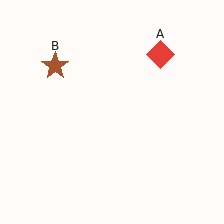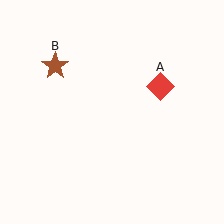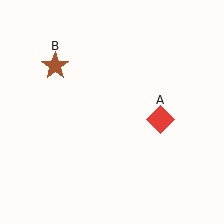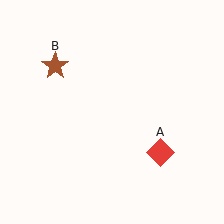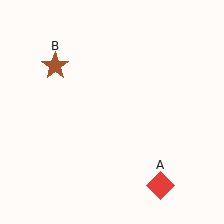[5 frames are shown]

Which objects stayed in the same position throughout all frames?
Brown star (object B) remained stationary.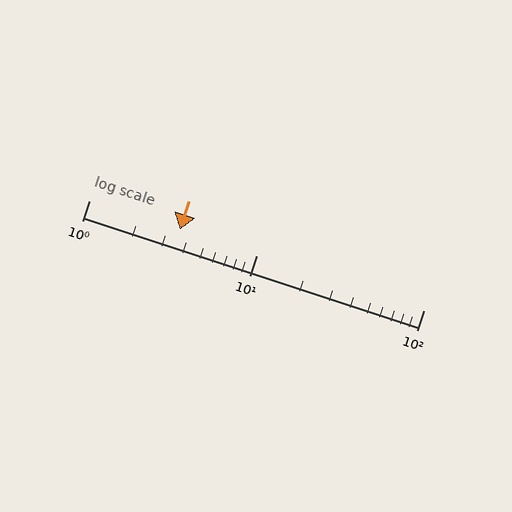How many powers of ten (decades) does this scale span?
The scale spans 2 decades, from 1 to 100.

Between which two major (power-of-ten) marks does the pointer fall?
The pointer is between 1 and 10.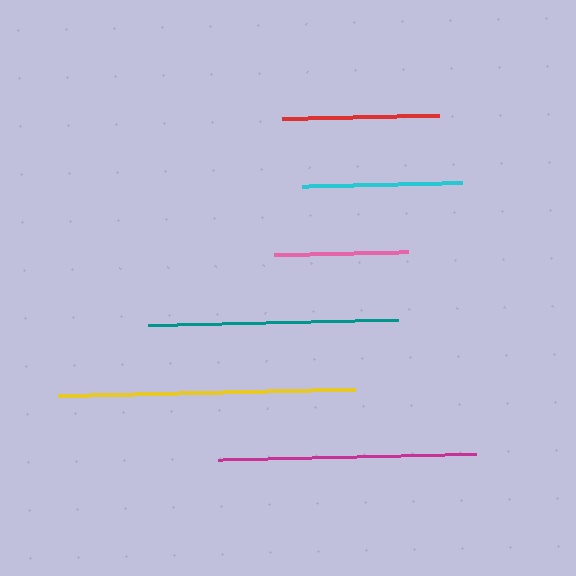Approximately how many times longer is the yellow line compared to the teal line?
The yellow line is approximately 1.2 times the length of the teal line.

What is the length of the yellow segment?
The yellow segment is approximately 297 pixels long.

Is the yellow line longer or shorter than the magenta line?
The yellow line is longer than the magenta line.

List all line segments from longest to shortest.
From longest to shortest: yellow, magenta, teal, cyan, red, pink.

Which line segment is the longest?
The yellow line is the longest at approximately 297 pixels.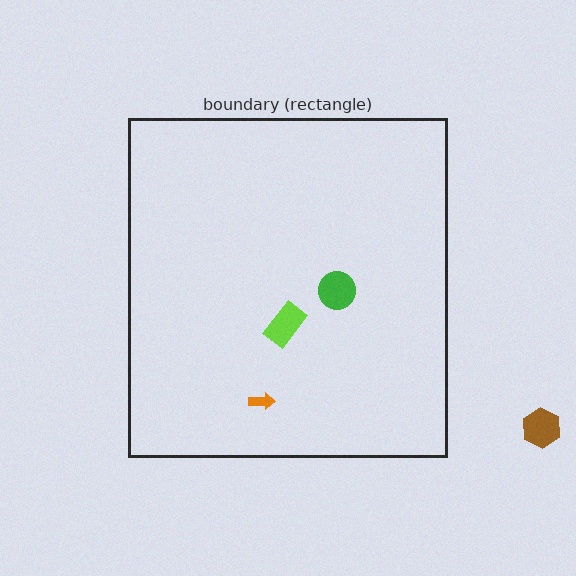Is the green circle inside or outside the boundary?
Inside.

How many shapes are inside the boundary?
3 inside, 1 outside.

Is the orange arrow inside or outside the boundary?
Inside.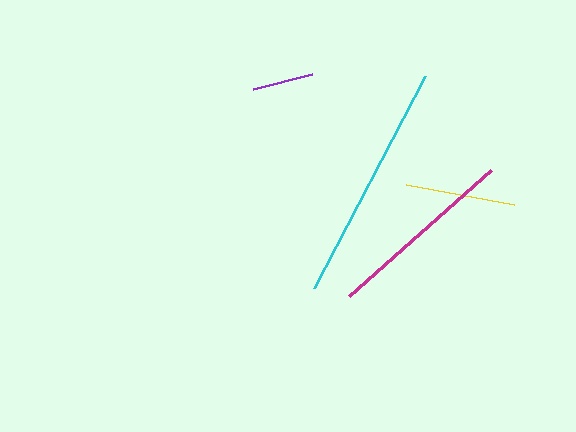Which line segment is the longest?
The cyan line is the longest at approximately 240 pixels.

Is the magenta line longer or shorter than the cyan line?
The cyan line is longer than the magenta line.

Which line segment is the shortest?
The purple line is the shortest at approximately 61 pixels.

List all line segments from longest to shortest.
From longest to shortest: cyan, magenta, yellow, purple.